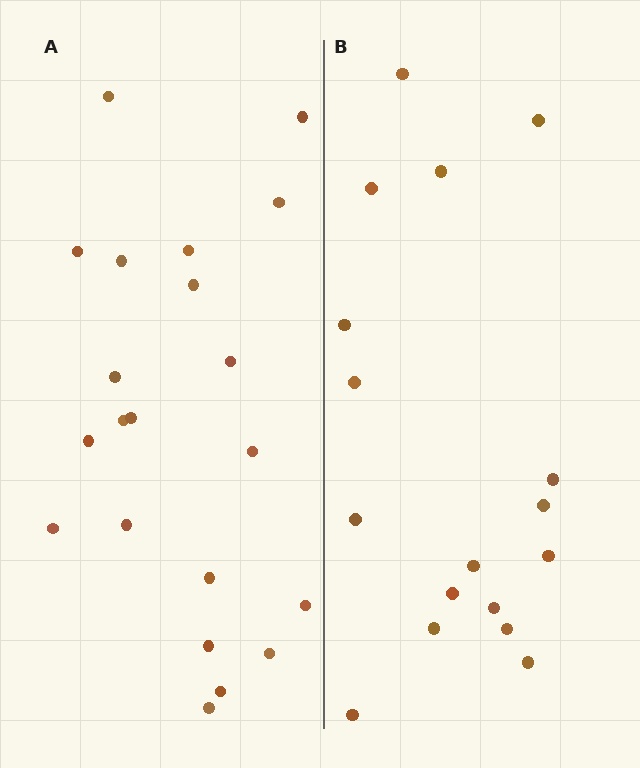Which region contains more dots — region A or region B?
Region A (the left region) has more dots.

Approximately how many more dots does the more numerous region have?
Region A has about 4 more dots than region B.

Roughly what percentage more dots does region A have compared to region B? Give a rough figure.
About 25% more.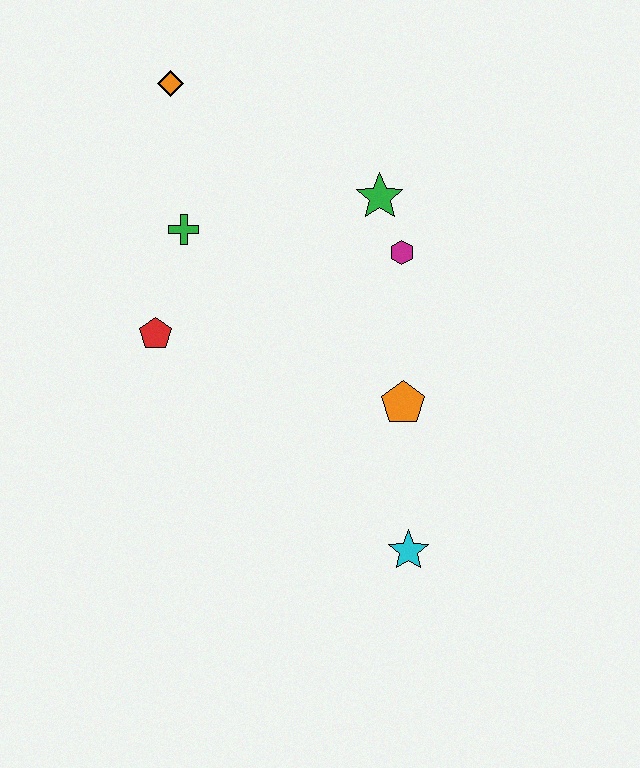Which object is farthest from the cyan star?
The orange diamond is farthest from the cyan star.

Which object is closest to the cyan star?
The orange pentagon is closest to the cyan star.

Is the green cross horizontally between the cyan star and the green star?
No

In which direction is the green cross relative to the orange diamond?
The green cross is below the orange diamond.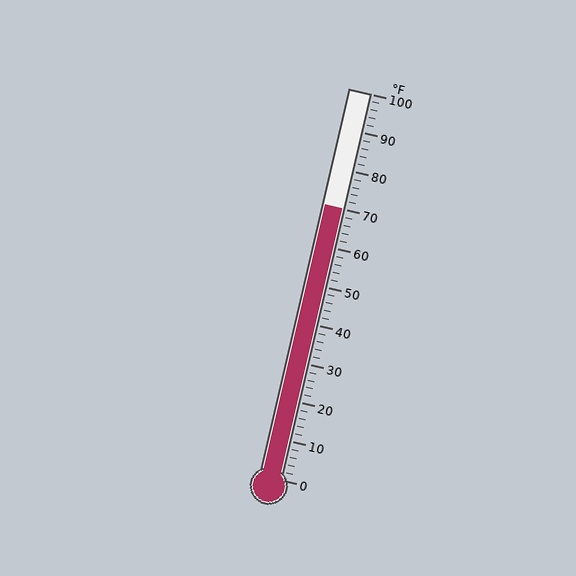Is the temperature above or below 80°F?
The temperature is below 80°F.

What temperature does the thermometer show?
The thermometer shows approximately 70°F.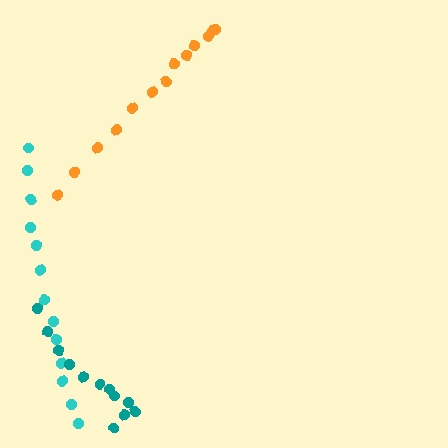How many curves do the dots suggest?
There are 3 distinct paths.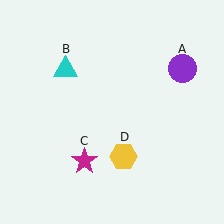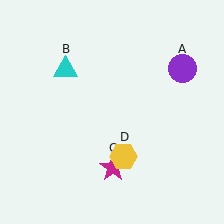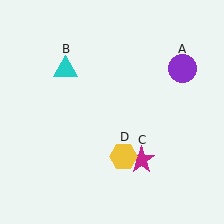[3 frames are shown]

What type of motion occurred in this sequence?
The magenta star (object C) rotated counterclockwise around the center of the scene.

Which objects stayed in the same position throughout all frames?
Purple circle (object A) and cyan triangle (object B) and yellow hexagon (object D) remained stationary.